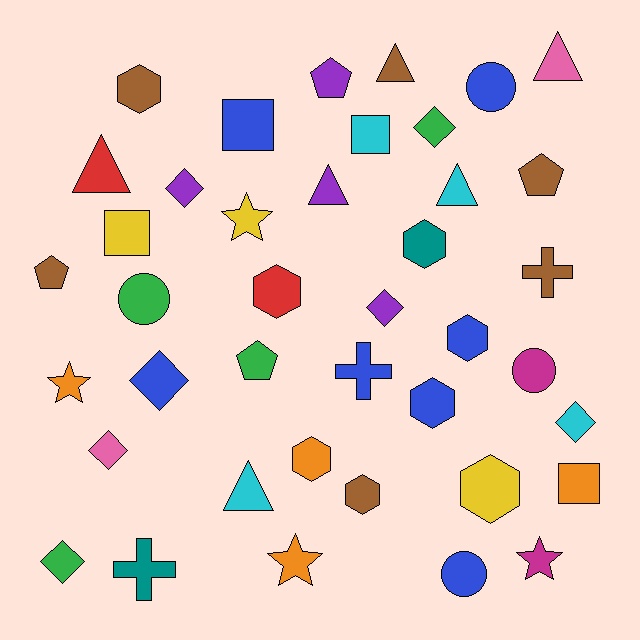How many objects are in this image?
There are 40 objects.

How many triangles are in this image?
There are 6 triangles.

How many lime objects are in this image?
There are no lime objects.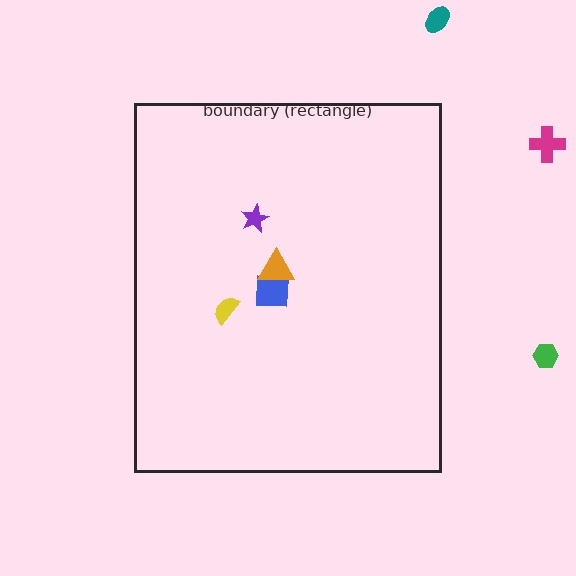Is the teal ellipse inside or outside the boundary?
Outside.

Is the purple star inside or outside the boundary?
Inside.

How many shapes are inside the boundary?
4 inside, 3 outside.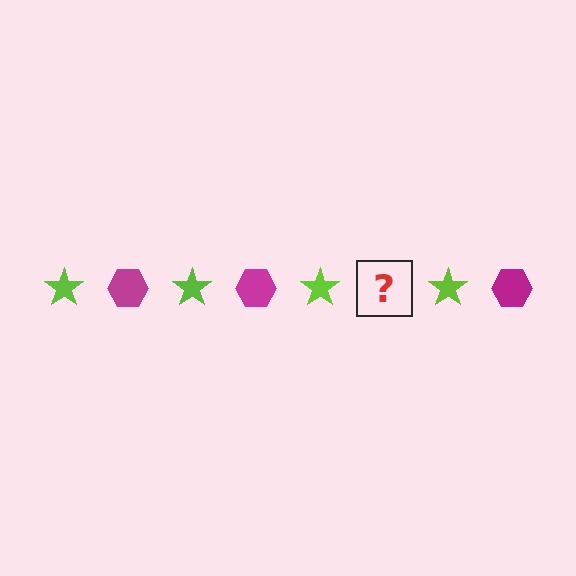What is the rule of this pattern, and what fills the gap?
The rule is that the pattern alternates between lime star and magenta hexagon. The gap should be filled with a magenta hexagon.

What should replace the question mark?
The question mark should be replaced with a magenta hexagon.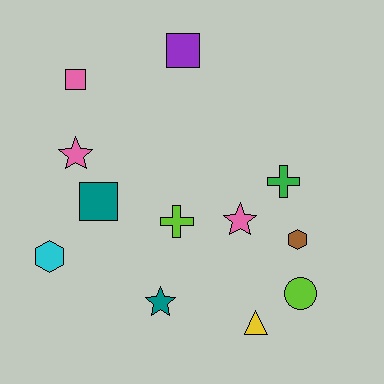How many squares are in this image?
There are 3 squares.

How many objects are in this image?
There are 12 objects.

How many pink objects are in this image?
There are 3 pink objects.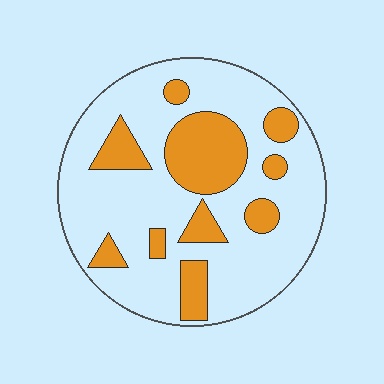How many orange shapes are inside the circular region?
10.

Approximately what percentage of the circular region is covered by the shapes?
Approximately 25%.